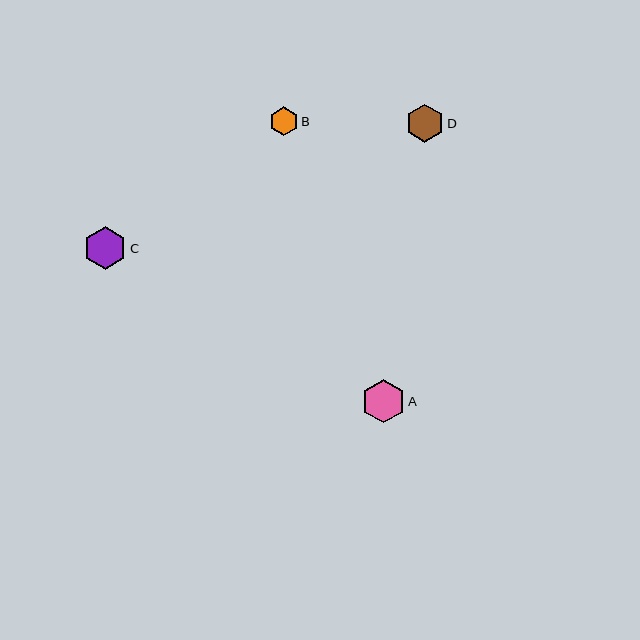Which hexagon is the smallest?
Hexagon B is the smallest with a size of approximately 29 pixels.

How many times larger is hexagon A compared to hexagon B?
Hexagon A is approximately 1.5 times the size of hexagon B.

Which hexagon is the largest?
Hexagon A is the largest with a size of approximately 43 pixels.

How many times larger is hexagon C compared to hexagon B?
Hexagon C is approximately 1.5 times the size of hexagon B.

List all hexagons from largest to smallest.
From largest to smallest: A, C, D, B.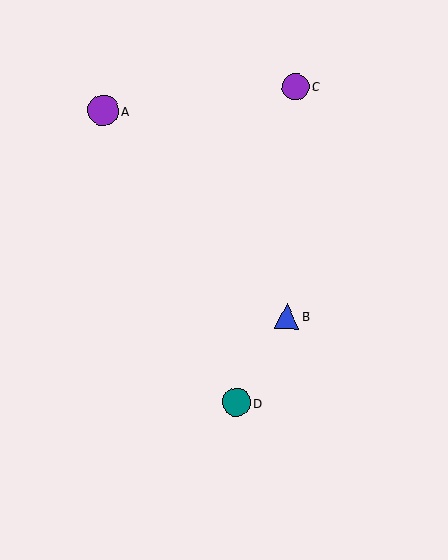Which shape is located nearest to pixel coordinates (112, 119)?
The purple circle (labeled A) at (103, 110) is nearest to that location.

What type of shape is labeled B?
Shape B is a blue triangle.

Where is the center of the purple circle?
The center of the purple circle is at (296, 87).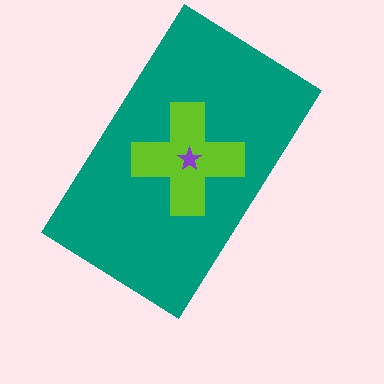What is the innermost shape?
The purple star.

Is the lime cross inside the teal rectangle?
Yes.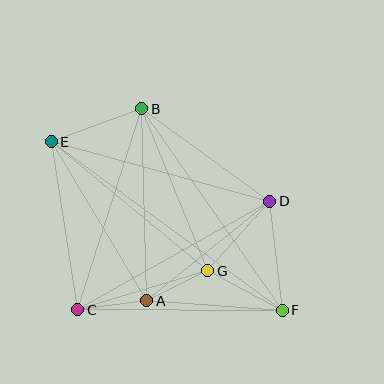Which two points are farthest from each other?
Points E and F are farthest from each other.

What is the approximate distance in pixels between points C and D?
The distance between C and D is approximately 220 pixels.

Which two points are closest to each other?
Points A and G are closest to each other.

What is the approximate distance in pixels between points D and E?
The distance between D and E is approximately 226 pixels.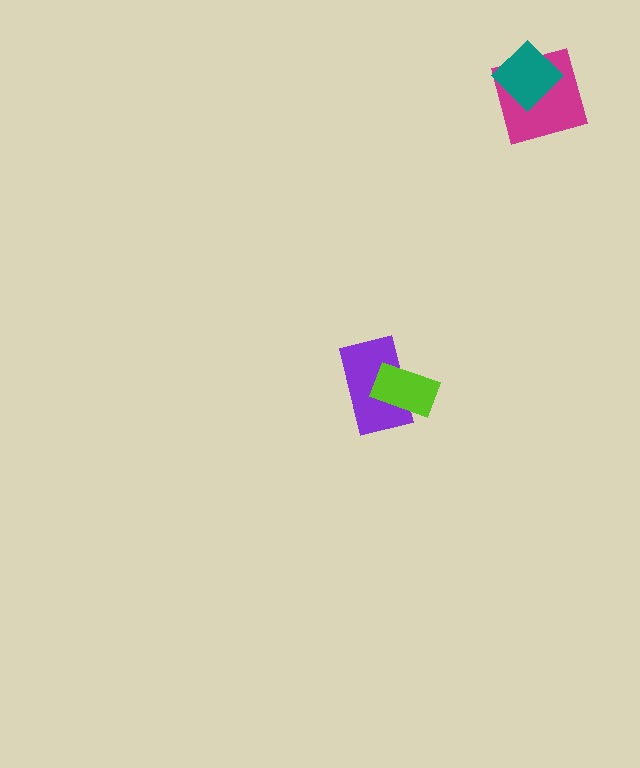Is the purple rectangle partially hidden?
Yes, it is partially covered by another shape.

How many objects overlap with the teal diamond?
1 object overlaps with the teal diamond.